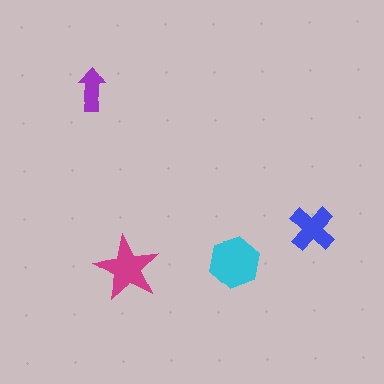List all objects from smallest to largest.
The purple arrow, the blue cross, the magenta star, the cyan hexagon.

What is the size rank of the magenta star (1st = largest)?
2nd.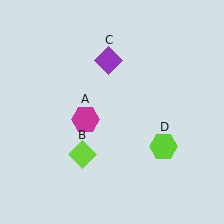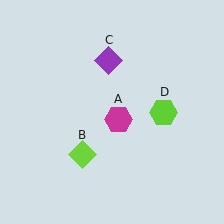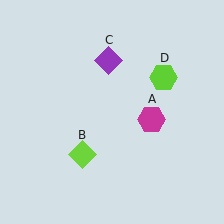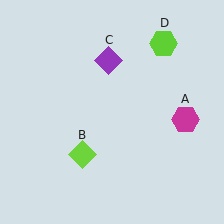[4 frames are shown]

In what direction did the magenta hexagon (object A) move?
The magenta hexagon (object A) moved right.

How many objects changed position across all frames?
2 objects changed position: magenta hexagon (object A), lime hexagon (object D).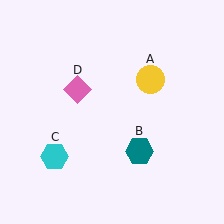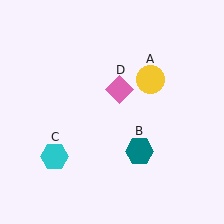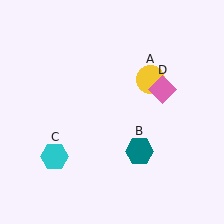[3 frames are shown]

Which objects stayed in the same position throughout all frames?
Yellow circle (object A) and teal hexagon (object B) and cyan hexagon (object C) remained stationary.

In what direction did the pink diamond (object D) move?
The pink diamond (object D) moved right.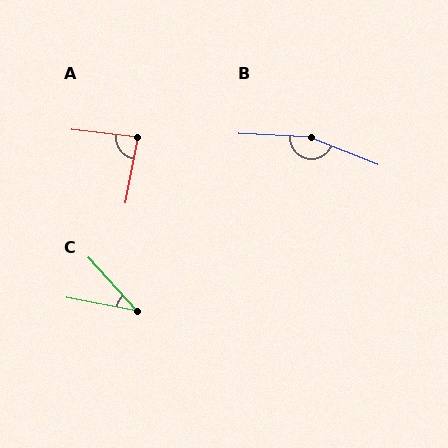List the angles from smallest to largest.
C (37°), A (86°), B (161°).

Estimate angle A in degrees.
Approximately 86 degrees.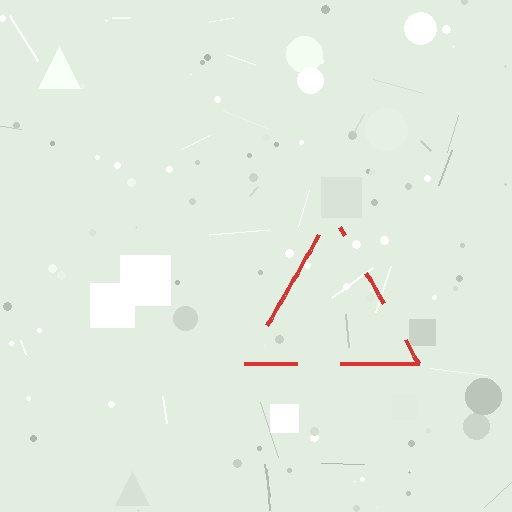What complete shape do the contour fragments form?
The contour fragments form a triangle.